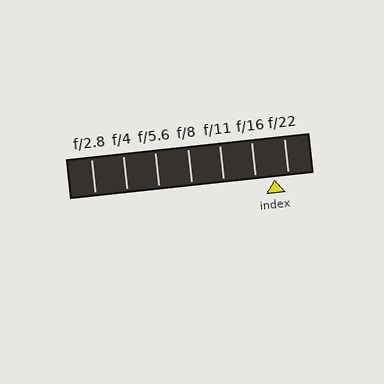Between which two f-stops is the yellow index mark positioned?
The index mark is between f/16 and f/22.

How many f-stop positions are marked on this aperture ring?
There are 7 f-stop positions marked.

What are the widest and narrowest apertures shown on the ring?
The widest aperture shown is f/2.8 and the narrowest is f/22.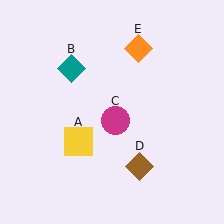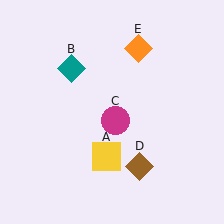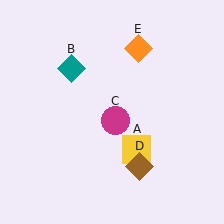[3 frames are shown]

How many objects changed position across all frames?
1 object changed position: yellow square (object A).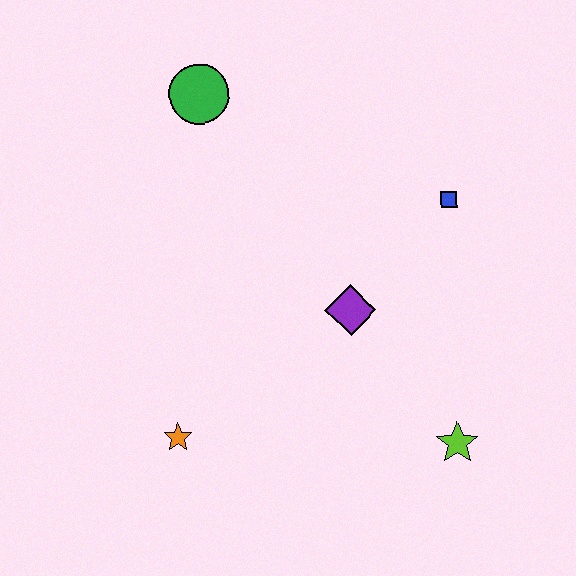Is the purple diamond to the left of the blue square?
Yes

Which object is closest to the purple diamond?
The blue square is closest to the purple diamond.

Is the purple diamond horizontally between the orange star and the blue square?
Yes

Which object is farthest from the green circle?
The lime star is farthest from the green circle.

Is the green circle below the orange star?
No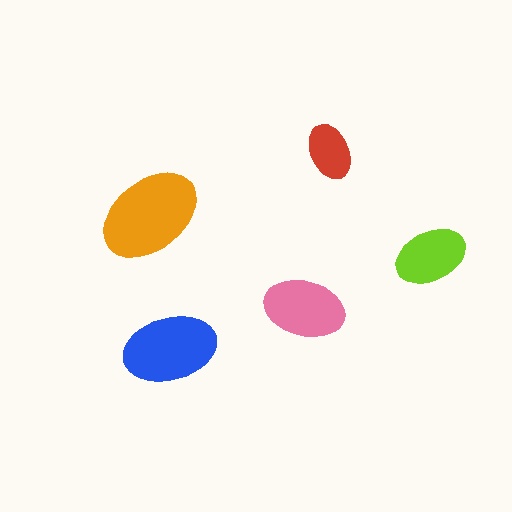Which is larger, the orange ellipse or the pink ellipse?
The orange one.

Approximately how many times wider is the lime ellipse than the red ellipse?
About 1.5 times wider.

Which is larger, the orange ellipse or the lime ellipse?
The orange one.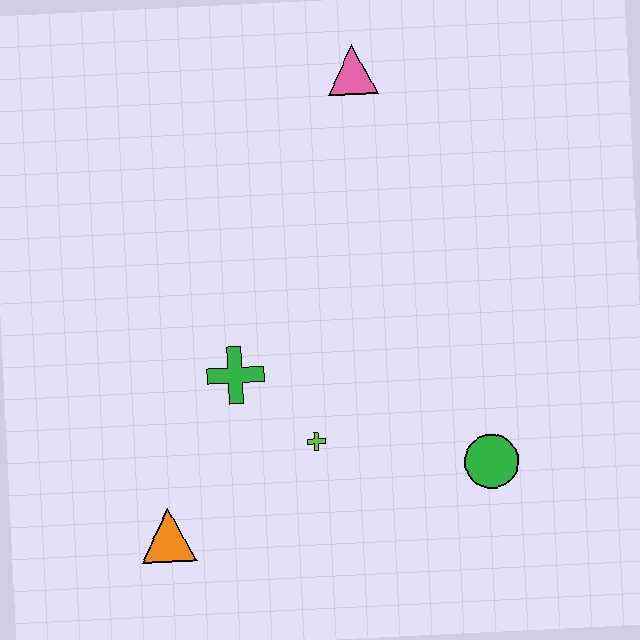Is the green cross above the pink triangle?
No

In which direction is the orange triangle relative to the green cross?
The orange triangle is below the green cross.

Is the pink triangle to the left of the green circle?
Yes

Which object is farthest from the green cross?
The pink triangle is farthest from the green cross.